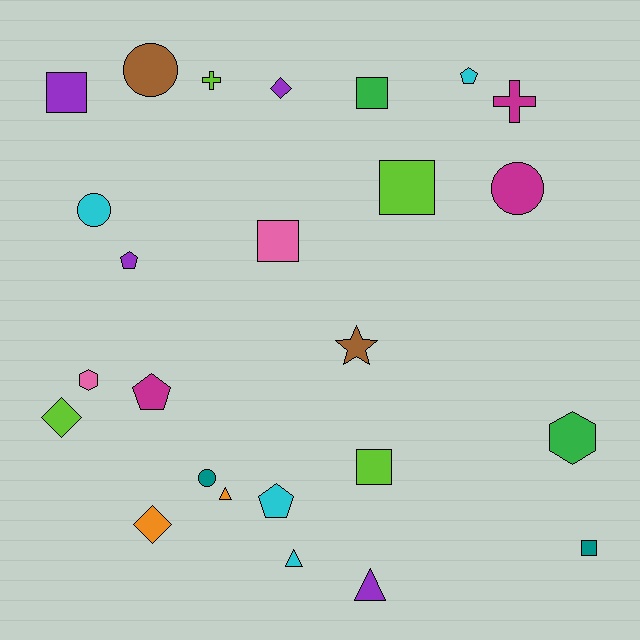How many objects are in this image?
There are 25 objects.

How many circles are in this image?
There are 4 circles.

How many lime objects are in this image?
There are 4 lime objects.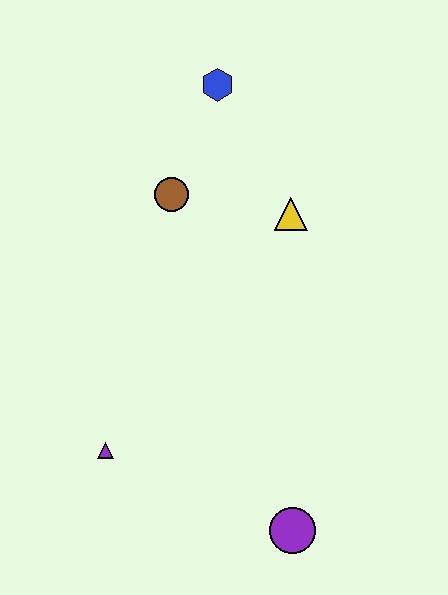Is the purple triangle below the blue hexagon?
Yes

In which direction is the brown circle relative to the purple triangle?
The brown circle is above the purple triangle.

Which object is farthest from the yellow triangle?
The purple circle is farthest from the yellow triangle.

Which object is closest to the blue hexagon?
The brown circle is closest to the blue hexagon.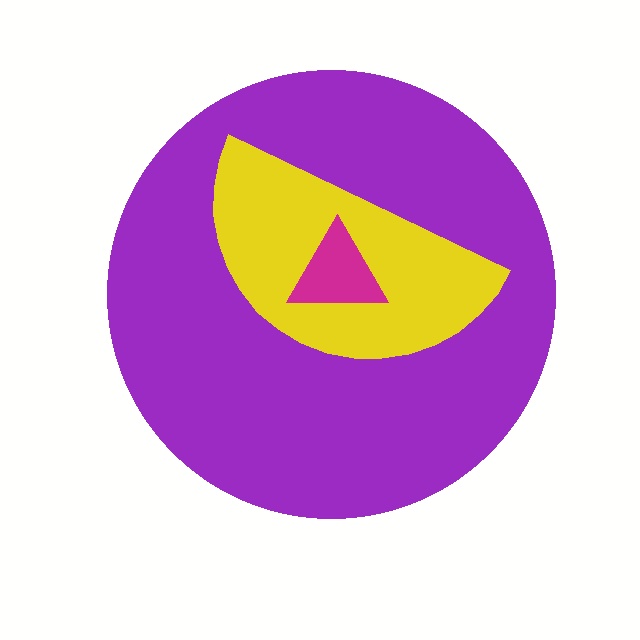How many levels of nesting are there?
3.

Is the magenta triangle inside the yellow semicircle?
Yes.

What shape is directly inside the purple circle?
The yellow semicircle.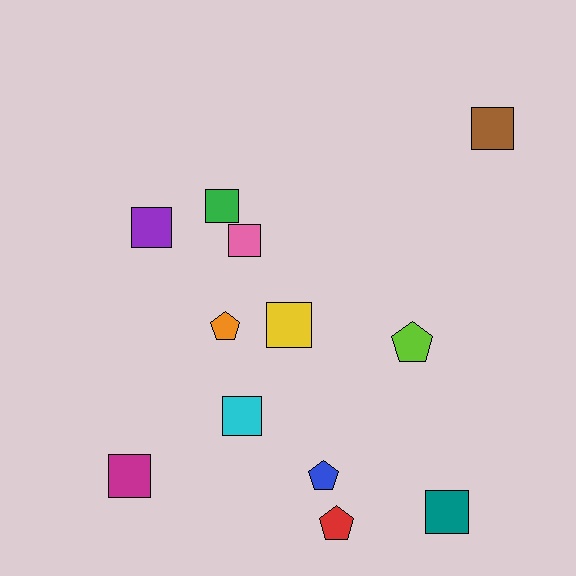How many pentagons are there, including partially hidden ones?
There are 4 pentagons.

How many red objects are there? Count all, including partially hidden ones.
There is 1 red object.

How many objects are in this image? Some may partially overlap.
There are 12 objects.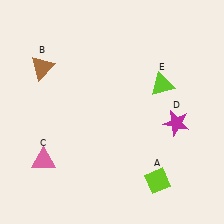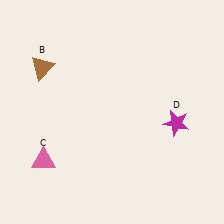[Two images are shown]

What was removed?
The lime triangle (E), the lime diamond (A) were removed in Image 2.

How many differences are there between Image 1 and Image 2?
There are 2 differences between the two images.